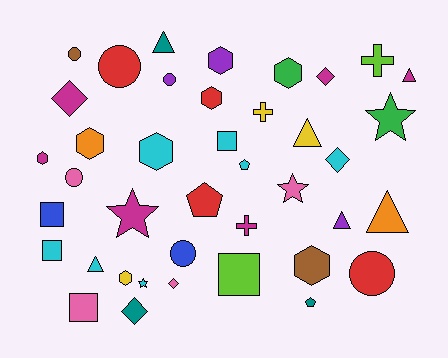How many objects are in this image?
There are 40 objects.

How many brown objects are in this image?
There are 2 brown objects.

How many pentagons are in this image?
There are 3 pentagons.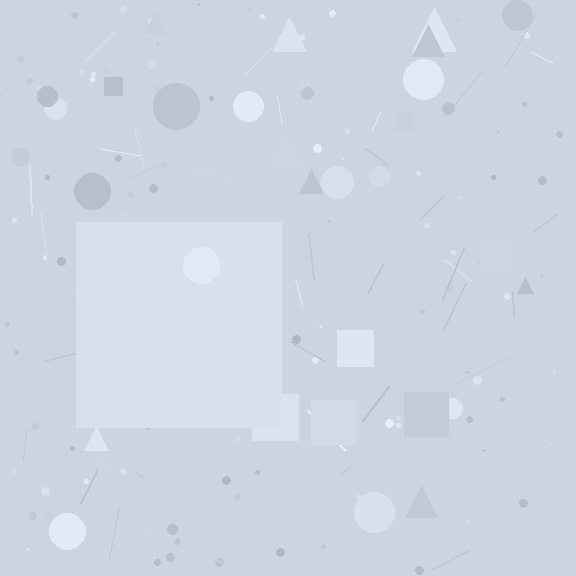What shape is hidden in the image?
A square is hidden in the image.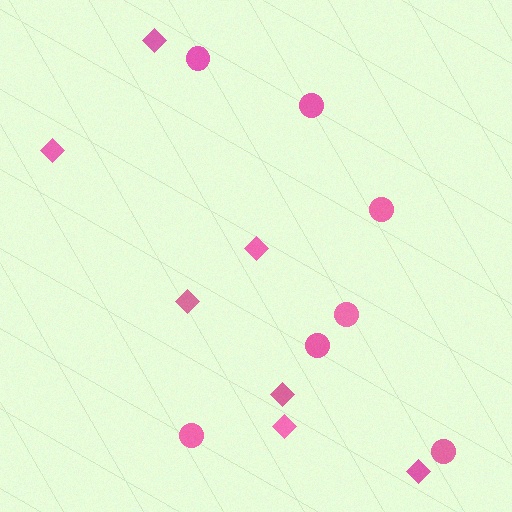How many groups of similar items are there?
There are 2 groups: one group of circles (7) and one group of diamonds (7).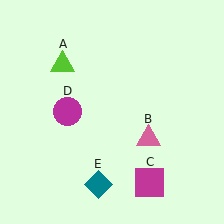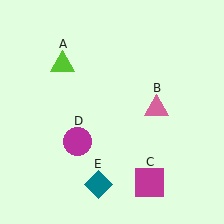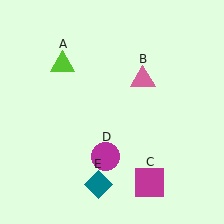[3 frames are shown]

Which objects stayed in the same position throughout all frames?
Lime triangle (object A) and magenta square (object C) and teal diamond (object E) remained stationary.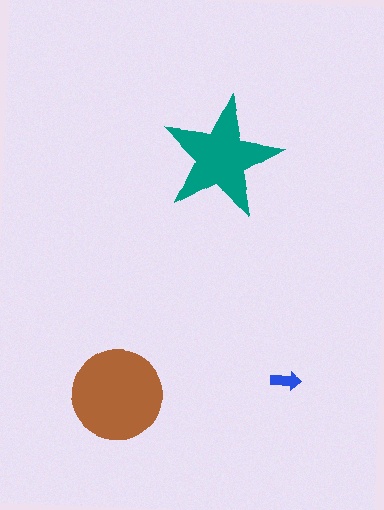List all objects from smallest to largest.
The blue arrow, the teal star, the brown circle.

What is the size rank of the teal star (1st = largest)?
2nd.